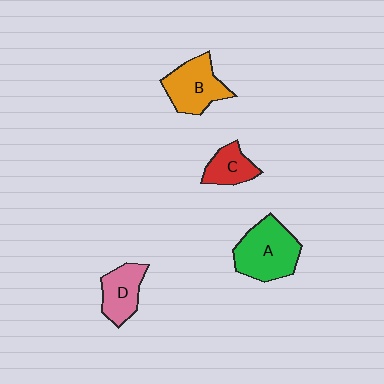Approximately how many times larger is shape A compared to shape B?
Approximately 1.2 times.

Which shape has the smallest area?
Shape C (red).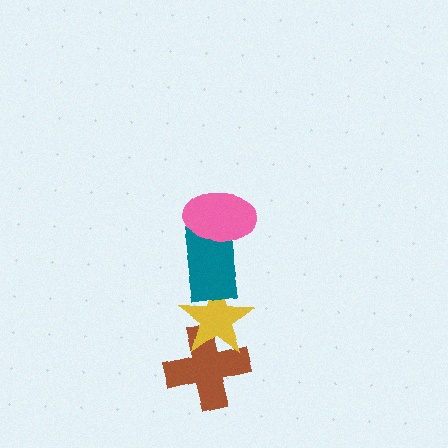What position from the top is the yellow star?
The yellow star is 3rd from the top.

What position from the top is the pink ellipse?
The pink ellipse is 1st from the top.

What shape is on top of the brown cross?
The yellow star is on top of the brown cross.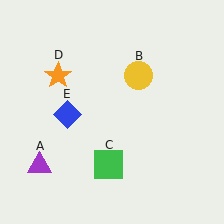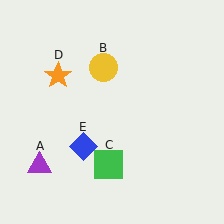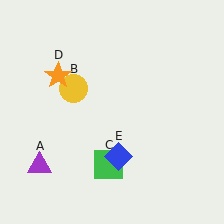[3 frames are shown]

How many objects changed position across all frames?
2 objects changed position: yellow circle (object B), blue diamond (object E).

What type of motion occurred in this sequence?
The yellow circle (object B), blue diamond (object E) rotated counterclockwise around the center of the scene.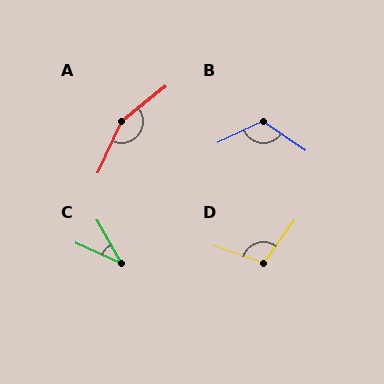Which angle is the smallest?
C, at approximately 37 degrees.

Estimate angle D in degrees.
Approximately 107 degrees.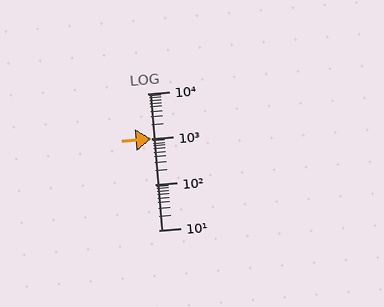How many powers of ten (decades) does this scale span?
The scale spans 3 decades, from 10 to 10000.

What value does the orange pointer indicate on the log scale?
The pointer indicates approximately 990.